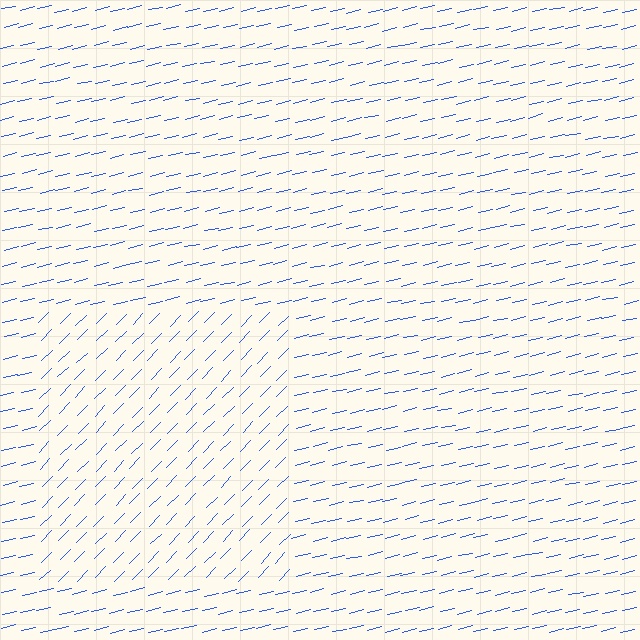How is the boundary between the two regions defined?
The boundary is defined purely by a change in line orientation (approximately 32 degrees difference). All lines are the same color and thickness.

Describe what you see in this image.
The image is filled with small blue line segments. A rectangle region in the image has lines oriented differently from the surrounding lines, creating a visible texture boundary.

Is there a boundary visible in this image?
Yes, there is a texture boundary formed by a change in line orientation.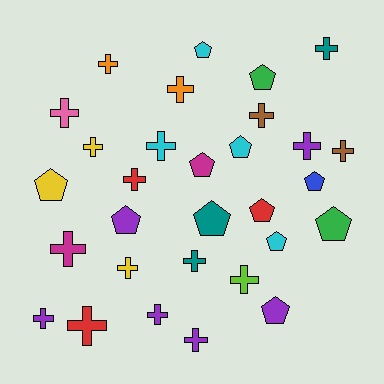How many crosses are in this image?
There are 18 crosses.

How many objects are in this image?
There are 30 objects.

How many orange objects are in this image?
There are 2 orange objects.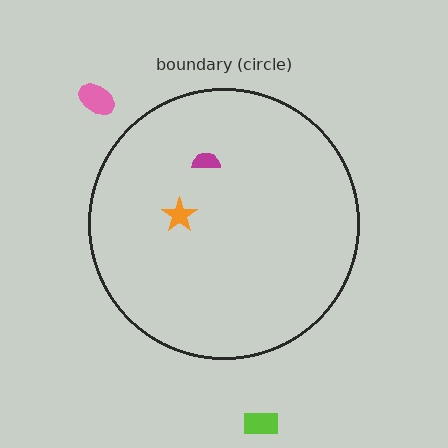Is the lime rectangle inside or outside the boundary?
Outside.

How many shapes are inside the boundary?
2 inside, 2 outside.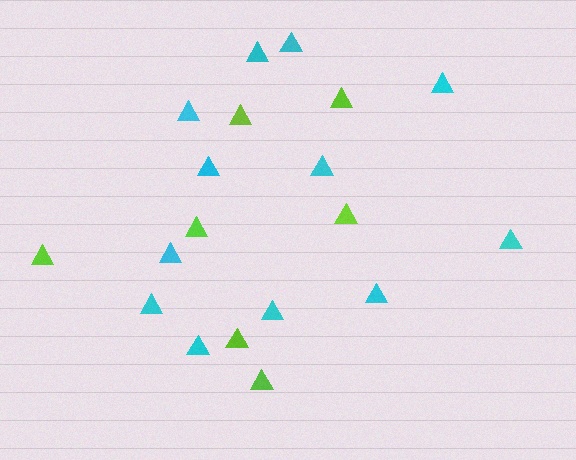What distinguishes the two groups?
There are 2 groups: one group of lime triangles (7) and one group of cyan triangles (12).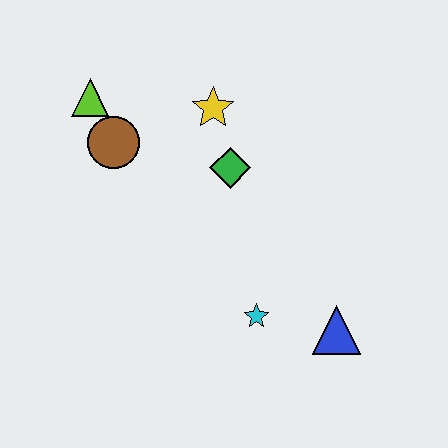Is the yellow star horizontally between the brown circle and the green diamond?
Yes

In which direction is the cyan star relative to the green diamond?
The cyan star is below the green diamond.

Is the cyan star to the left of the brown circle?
No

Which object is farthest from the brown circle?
The blue triangle is farthest from the brown circle.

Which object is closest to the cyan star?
The blue triangle is closest to the cyan star.